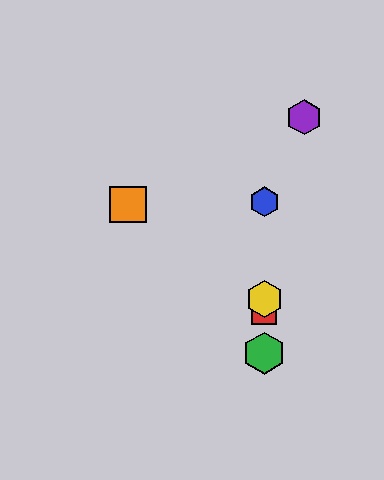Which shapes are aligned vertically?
The red square, the blue hexagon, the green hexagon, the yellow hexagon are aligned vertically.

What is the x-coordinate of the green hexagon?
The green hexagon is at x≈264.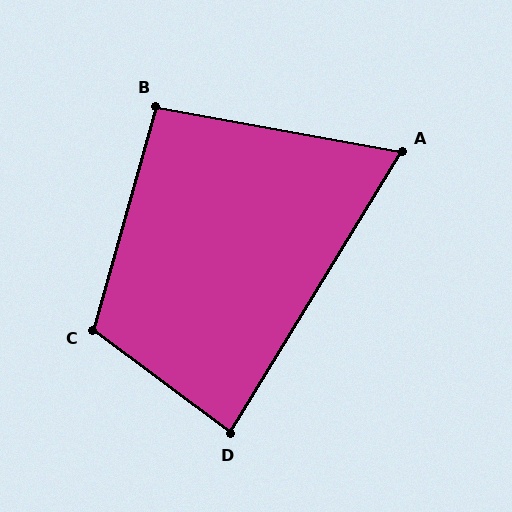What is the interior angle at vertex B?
Approximately 96 degrees (obtuse).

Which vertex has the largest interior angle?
C, at approximately 111 degrees.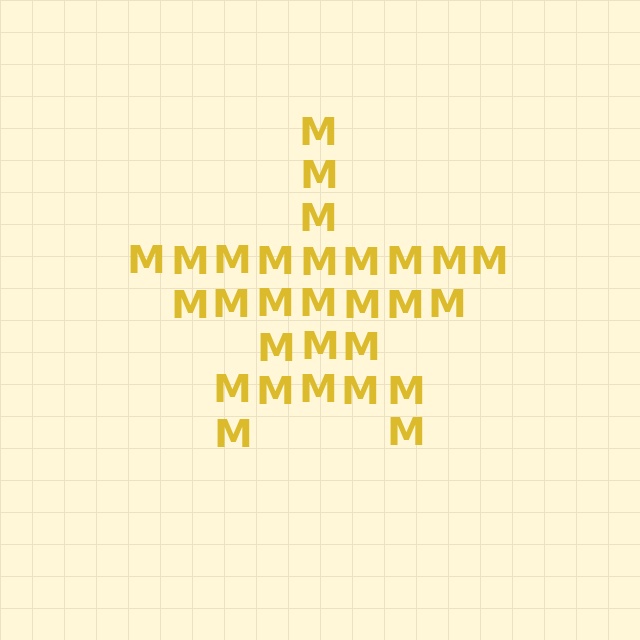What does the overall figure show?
The overall figure shows a star.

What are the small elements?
The small elements are letter M's.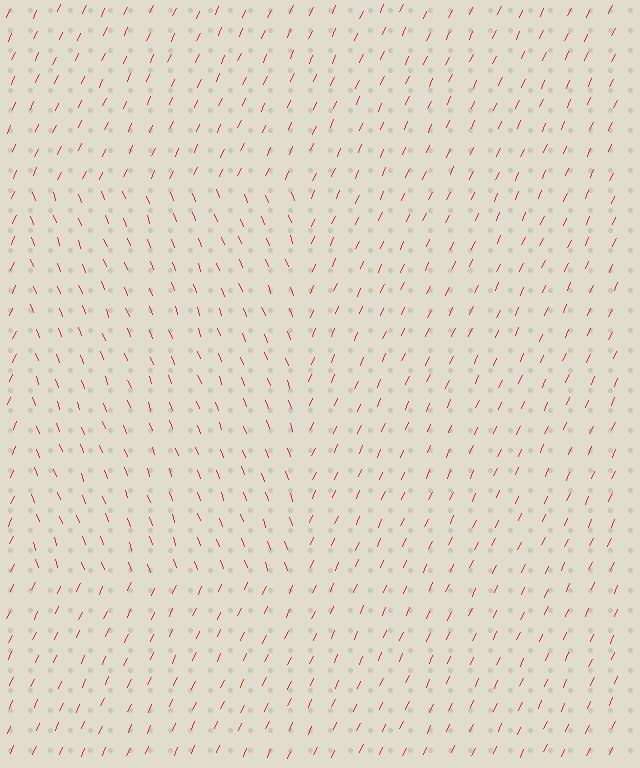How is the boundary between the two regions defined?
The boundary is defined purely by a change in line orientation (approximately 45 degrees difference). All lines are the same color and thickness.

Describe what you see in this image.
The image is filled with small red line segments. A rectangle region in the image has lines oriented differently from the surrounding lines, creating a visible texture boundary.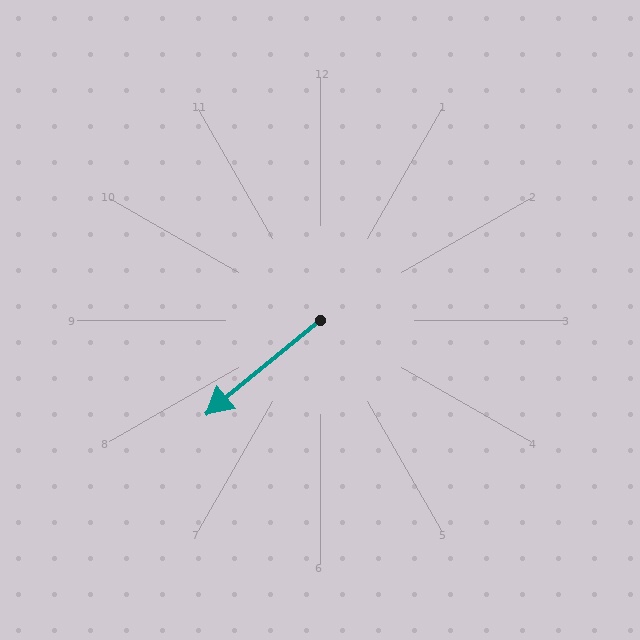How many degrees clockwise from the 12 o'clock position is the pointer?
Approximately 231 degrees.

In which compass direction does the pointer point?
Southwest.